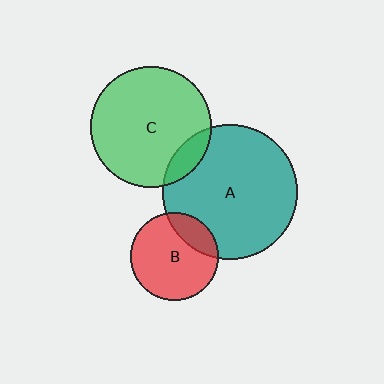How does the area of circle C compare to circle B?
Approximately 1.9 times.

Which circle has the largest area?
Circle A (teal).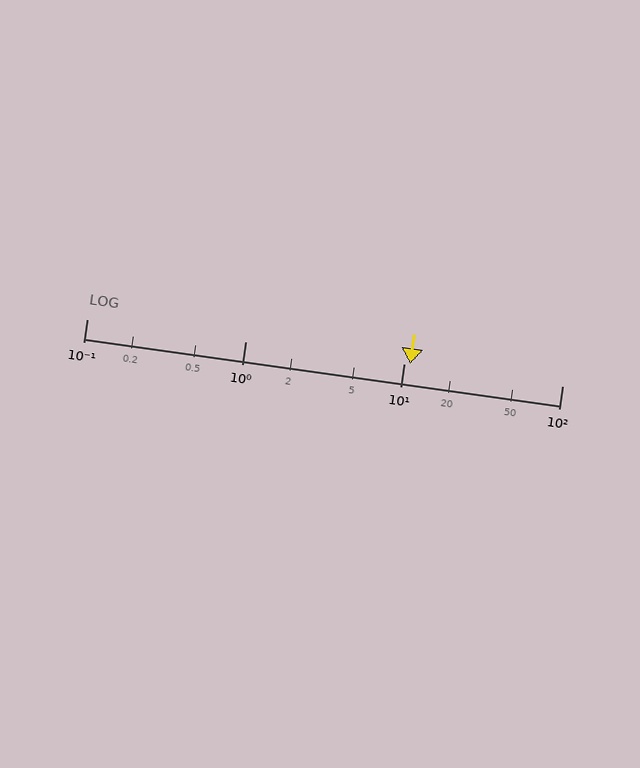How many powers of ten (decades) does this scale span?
The scale spans 3 decades, from 0.1 to 100.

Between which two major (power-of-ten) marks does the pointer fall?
The pointer is between 10 and 100.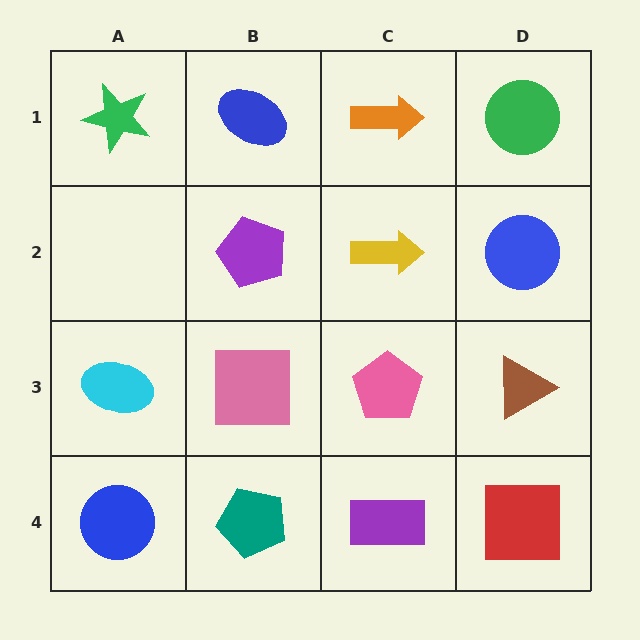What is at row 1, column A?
A green star.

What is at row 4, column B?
A teal pentagon.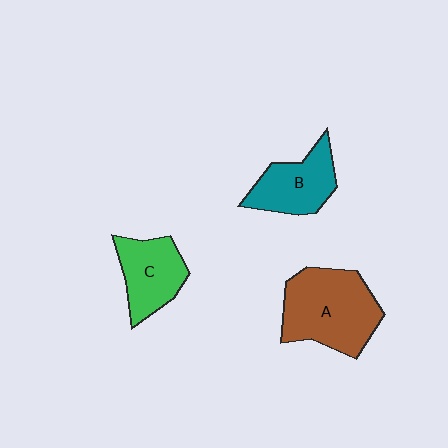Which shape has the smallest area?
Shape C (green).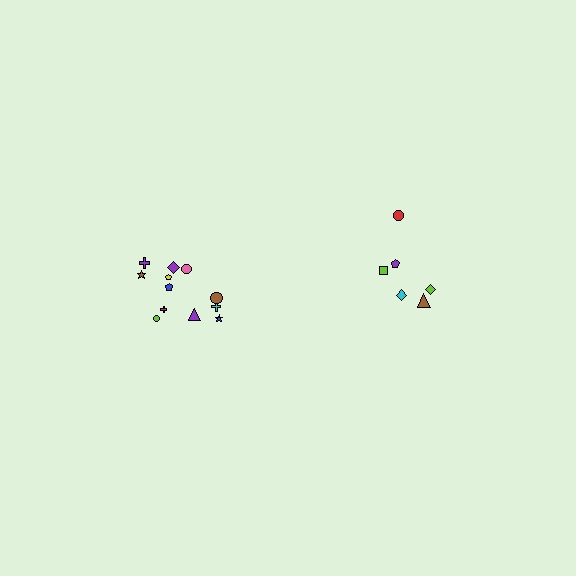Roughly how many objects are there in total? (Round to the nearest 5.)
Roughly 20 objects in total.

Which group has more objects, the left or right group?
The left group.